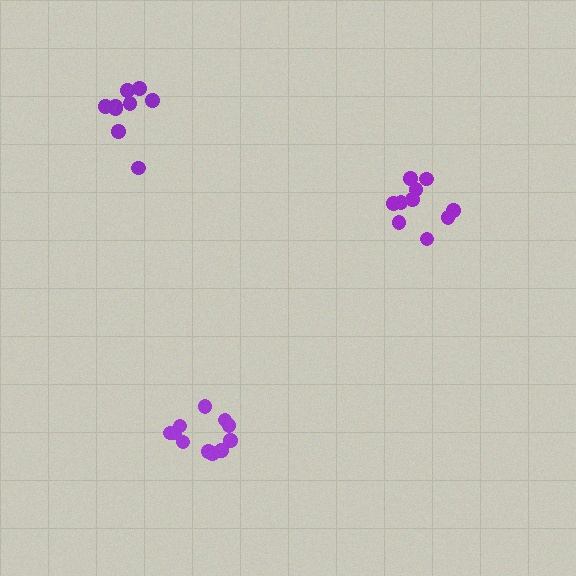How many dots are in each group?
Group 1: 10 dots, Group 2: 9 dots, Group 3: 11 dots (30 total).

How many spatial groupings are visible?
There are 3 spatial groupings.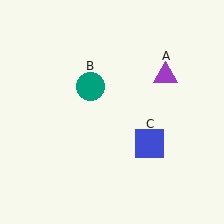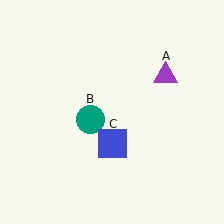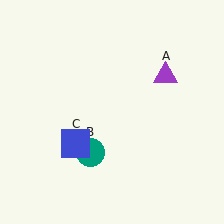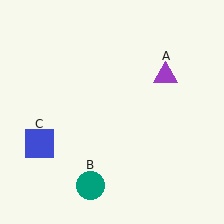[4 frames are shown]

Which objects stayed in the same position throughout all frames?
Purple triangle (object A) remained stationary.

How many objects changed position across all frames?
2 objects changed position: teal circle (object B), blue square (object C).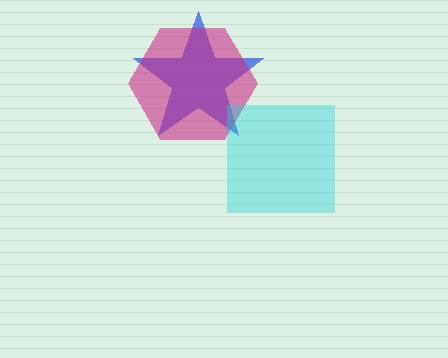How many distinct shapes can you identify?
There are 3 distinct shapes: a blue star, a magenta hexagon, a cyan square.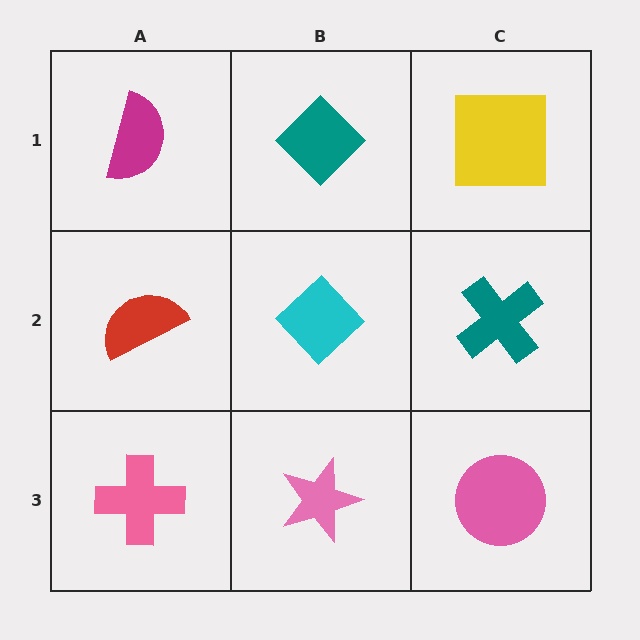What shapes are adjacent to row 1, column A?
A red semicircle (row 2, column A), a teal diamond (row 1, column B).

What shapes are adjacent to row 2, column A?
A magenta semicircle (row 1, column A), a pink cross (row 3, column A), a cyan diamond (row 2, column B).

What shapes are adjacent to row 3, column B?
A cyan diamond (row 2, column B), a pink cross (row 3, column A), a pink circle (row 3, column C).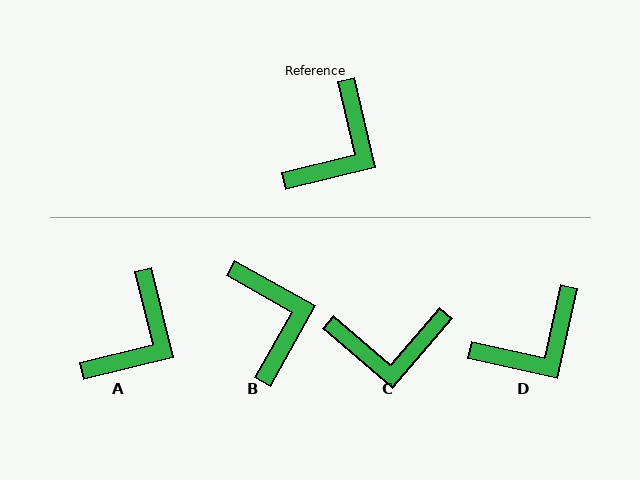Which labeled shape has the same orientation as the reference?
A.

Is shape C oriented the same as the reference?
No, it is off by about 54 degrees.